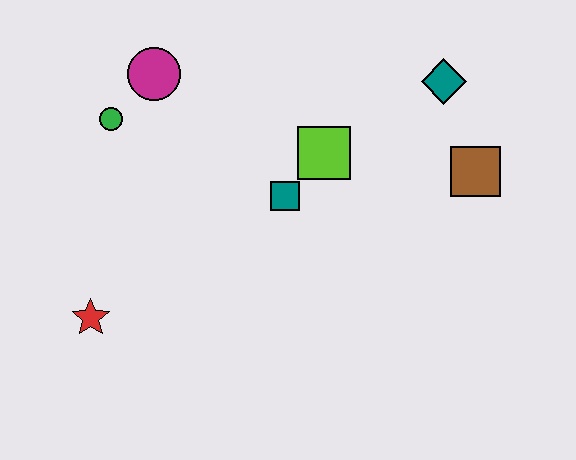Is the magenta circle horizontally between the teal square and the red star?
Yes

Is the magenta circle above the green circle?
Yes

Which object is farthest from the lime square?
The red star is farthest from the lime square.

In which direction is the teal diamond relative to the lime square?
The teal diamond is to the right of the lime square.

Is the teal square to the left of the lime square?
Yes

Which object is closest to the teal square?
The lime square is closest to the teal square.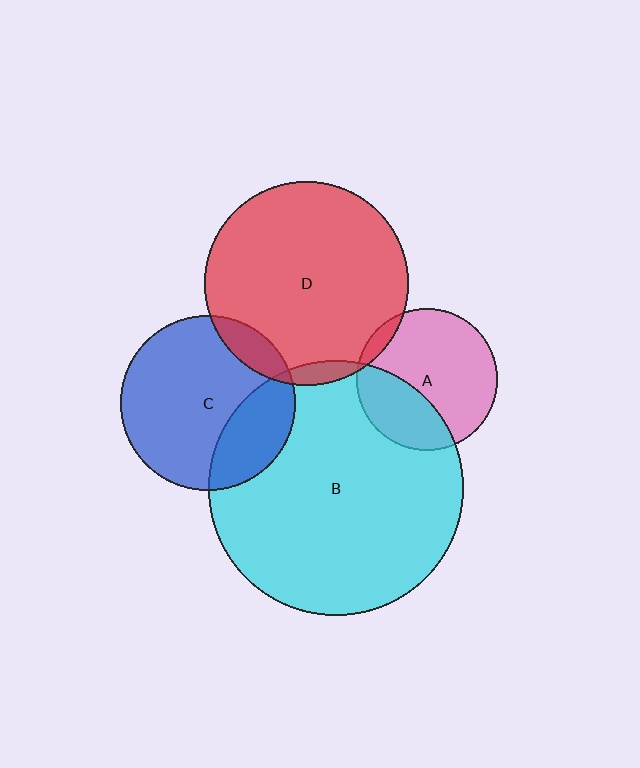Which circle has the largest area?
Circle B (cyan).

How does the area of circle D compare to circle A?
Approximately 2.1 times.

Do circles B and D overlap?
Yes.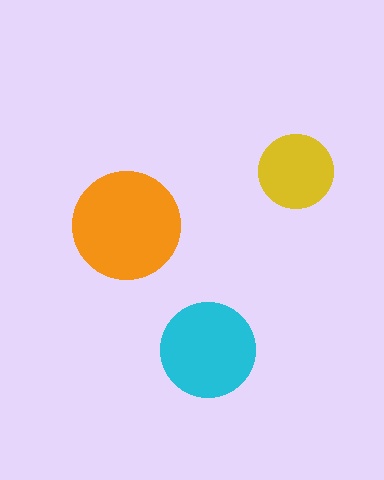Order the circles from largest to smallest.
the orange one, the cyan one, the yellow one.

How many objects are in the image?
There are 3 objects in the image.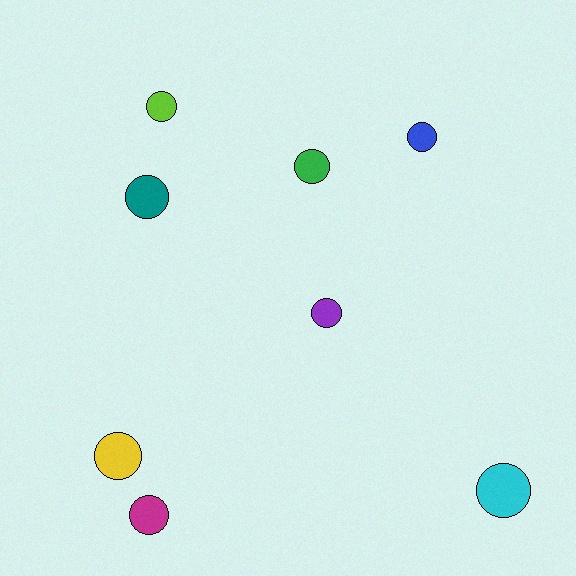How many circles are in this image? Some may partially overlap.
There are 8 circles.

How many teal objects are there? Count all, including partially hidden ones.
There is 1 teal object.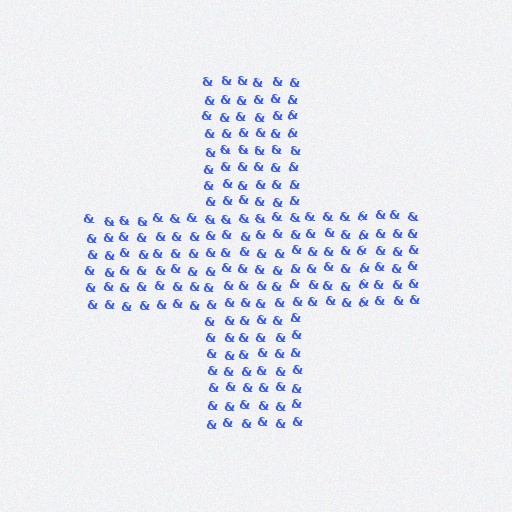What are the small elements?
The small elements are ampersands.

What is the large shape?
The large shape is a cross.